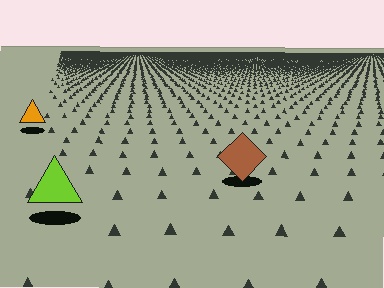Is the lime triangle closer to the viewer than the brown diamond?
Yes. The lime triangle is closer — you can tell from the texture gradient: the ground texture is coarser near it.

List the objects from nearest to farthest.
From nearest to farthest: the lime triangle, the brown diamond, the orange triangle.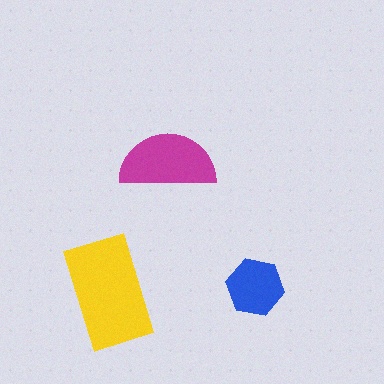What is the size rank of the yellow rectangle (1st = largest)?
1st.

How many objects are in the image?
There are 3 objects in the image.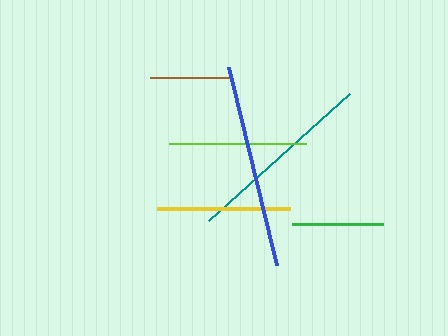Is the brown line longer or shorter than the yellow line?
The yellow line is longer than the brown line.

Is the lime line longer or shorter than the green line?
The lime line is longer than the green line.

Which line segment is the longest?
The blue line is the longest at approximately 205 pixels.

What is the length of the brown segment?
The brown segment is approximately 80 pixels long.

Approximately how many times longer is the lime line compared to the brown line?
The lime line is approximately 1.7 times the length of the brown line.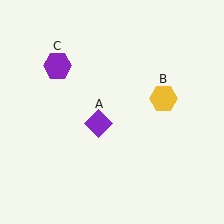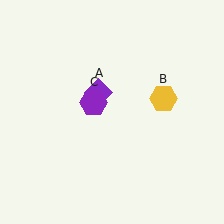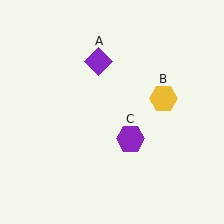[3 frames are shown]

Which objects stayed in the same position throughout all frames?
Yellow hexagon (object B) remained stationary.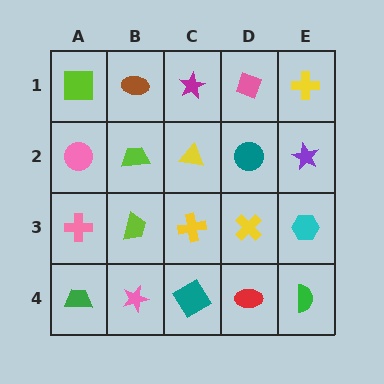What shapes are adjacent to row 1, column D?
A teal circle (row 2, column D), a magenta star (row 1, column C), a yellow cross (row 1, column E).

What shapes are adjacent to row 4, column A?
A pink cross (row 3, column A), a pink star (row 4, column B).